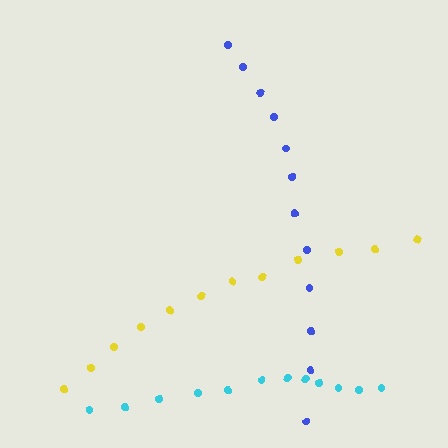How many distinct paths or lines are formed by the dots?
There are 3 distinct paths.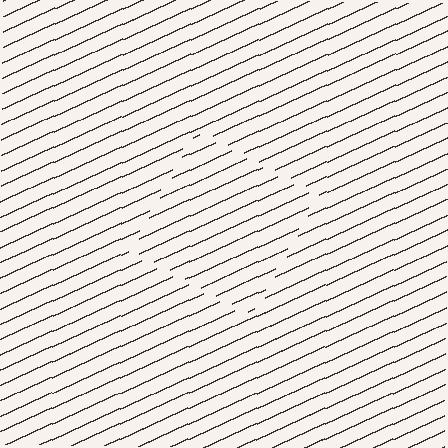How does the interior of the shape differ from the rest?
The interior of the shape contains the same grating, shifted by half a period — the contour is defined by the phase discontinuity where line-ends from the inner and outer gratings abut.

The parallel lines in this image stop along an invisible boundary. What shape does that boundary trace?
An illusory square. The interior of the shape contains the same grating, shifted by half a period — the contour is defined by the phase discontinuity where line-ends from the inner and outer gratings abut.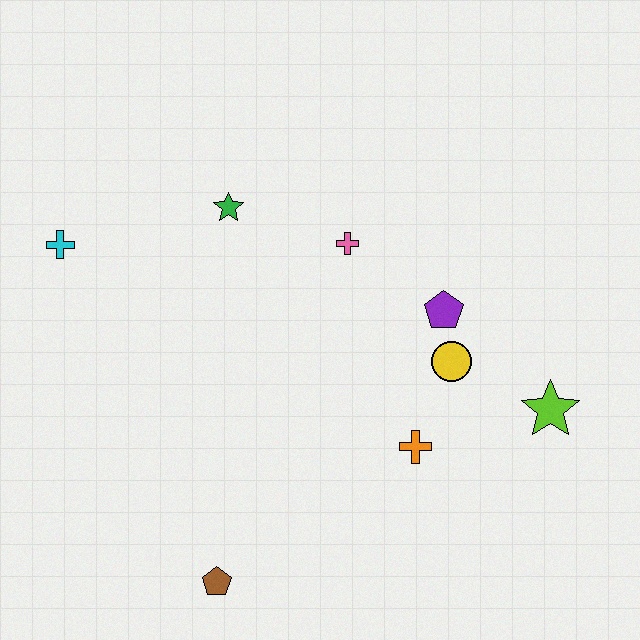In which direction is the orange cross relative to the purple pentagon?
The orange cross is below the purple pentagon.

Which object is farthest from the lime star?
The cyan cross is farthest from the lime star.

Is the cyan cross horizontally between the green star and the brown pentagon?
No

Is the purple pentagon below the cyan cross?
Yes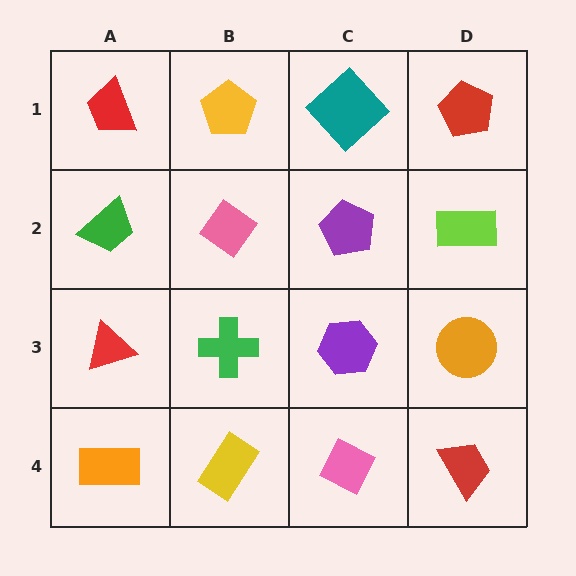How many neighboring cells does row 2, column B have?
4.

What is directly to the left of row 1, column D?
A teal diamond.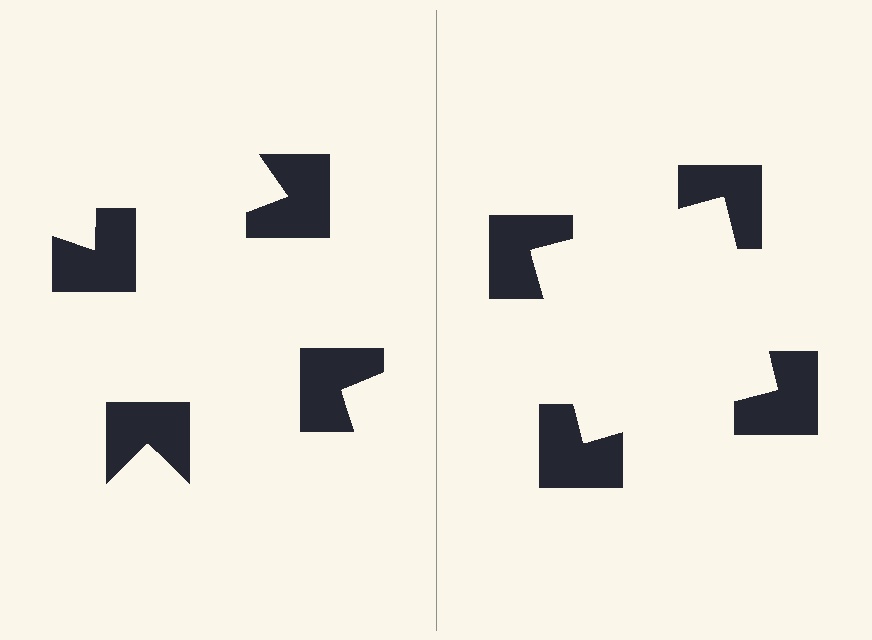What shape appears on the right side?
An illusory square.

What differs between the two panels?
The notched squares are positioned identically on both sides; only the wedge orientations differ. On the right they align to a square; on the left they are misaligned.